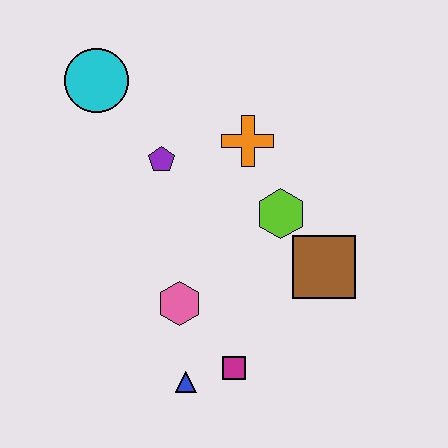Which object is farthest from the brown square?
The cyan circle is farthest from the brown square.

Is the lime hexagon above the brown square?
Yes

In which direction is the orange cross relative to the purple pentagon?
The orange cross is to the right of the purple pentagon.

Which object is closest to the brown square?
The lime hexagon is closest to the brown square.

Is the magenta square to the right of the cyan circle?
Yes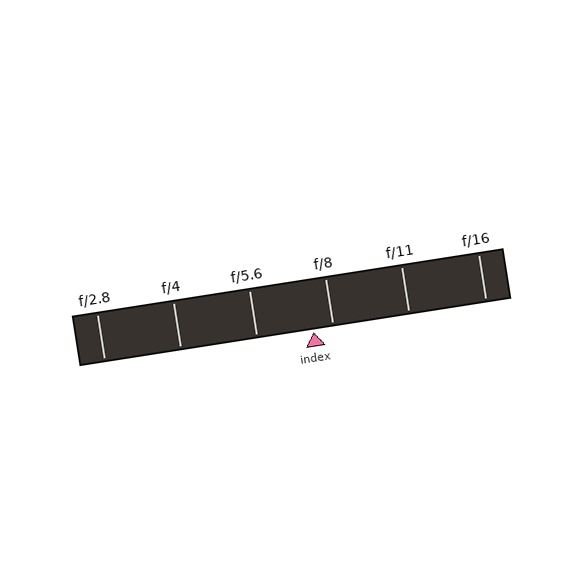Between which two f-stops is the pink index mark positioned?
The index mark is between f/5.6 and f/8.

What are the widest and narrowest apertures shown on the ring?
The widest aperture shown is f/2.8 and the narrowest is f/16.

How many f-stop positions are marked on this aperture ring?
There are 6 f-stop positions marked.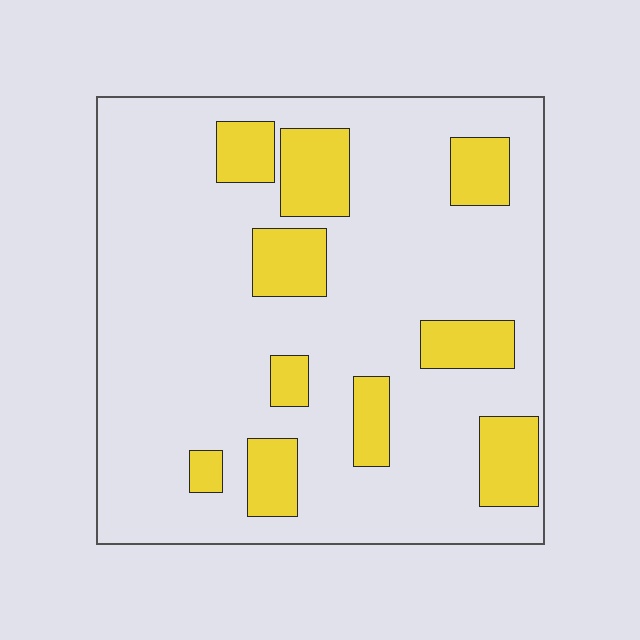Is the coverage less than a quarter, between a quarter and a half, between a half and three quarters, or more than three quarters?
Less than a quarter.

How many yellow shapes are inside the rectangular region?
10.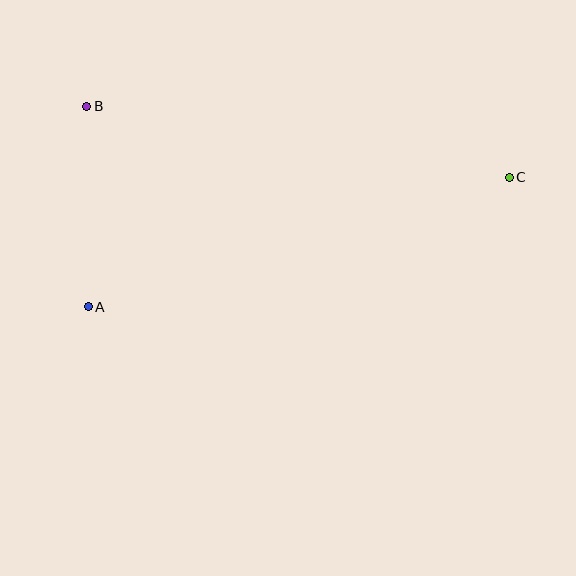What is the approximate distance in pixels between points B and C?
The distance between B and C is approximately 428 pixels.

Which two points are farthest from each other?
Points A and C are farthest from each other.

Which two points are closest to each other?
Points A and B are closest to each other.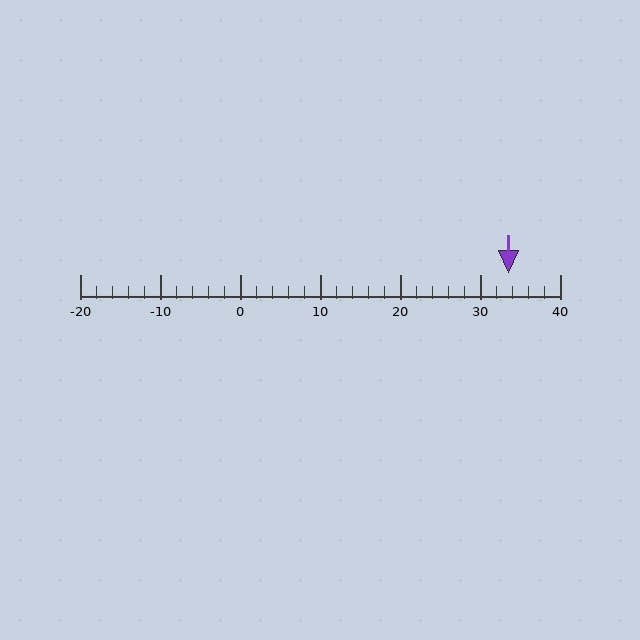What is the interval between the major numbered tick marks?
The major tick marks are spaced 10 units apart.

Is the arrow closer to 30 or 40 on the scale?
The arrow is closer to 30.